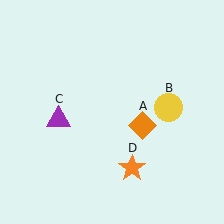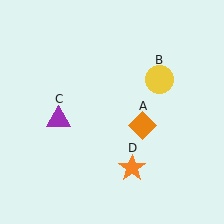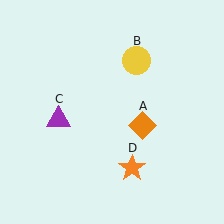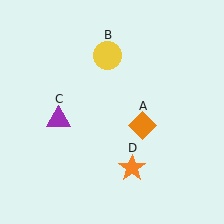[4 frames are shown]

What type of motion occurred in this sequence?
The yellow circle (object B) rotated counterclockwise around the center of the scene.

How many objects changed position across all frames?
1 object changed position: yellow circle (object B).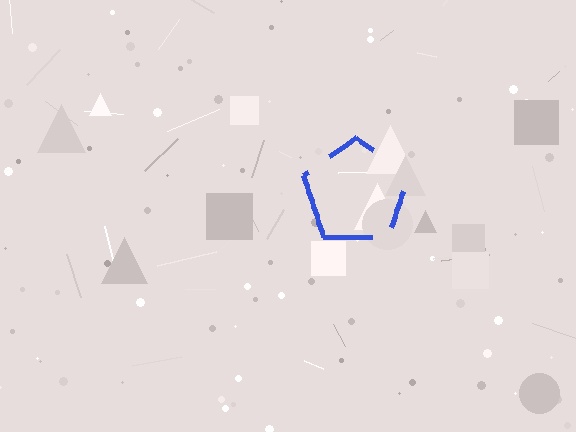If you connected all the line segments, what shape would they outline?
They would outline a pentagon.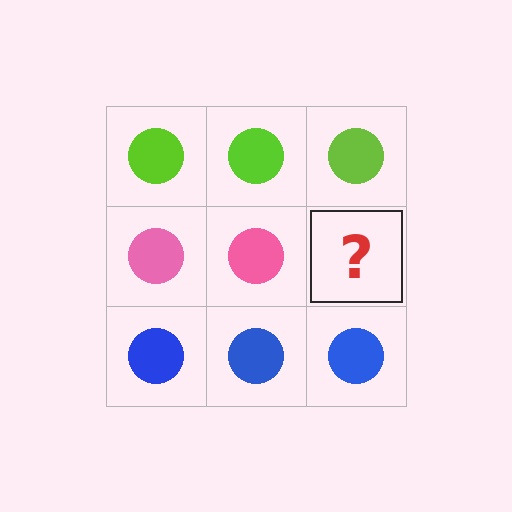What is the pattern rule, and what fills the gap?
The rule is that each row has a consistent color. The gap should be filled with a pink circle.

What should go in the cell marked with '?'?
The missing cell should contain a pink circle.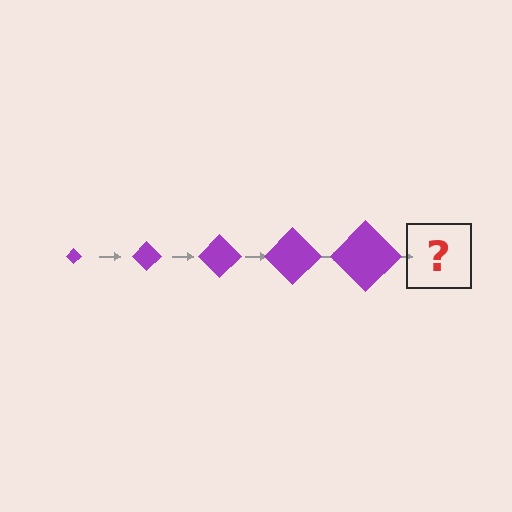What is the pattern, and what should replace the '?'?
The pattern is that the diamond gets progressively larger each step. The '?' should be a purple diamond, larger than the previous one.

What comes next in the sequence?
The next element should be a purple diamond, larger than the previous one.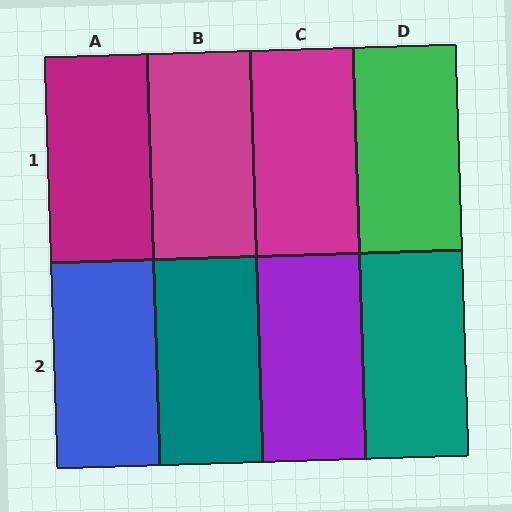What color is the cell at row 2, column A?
Blue.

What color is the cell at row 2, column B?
Teal.